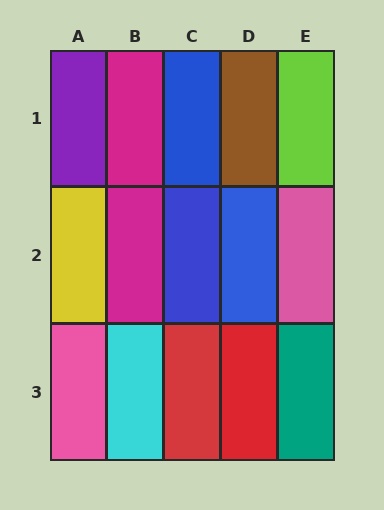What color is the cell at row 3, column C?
Red.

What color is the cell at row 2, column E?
Pink.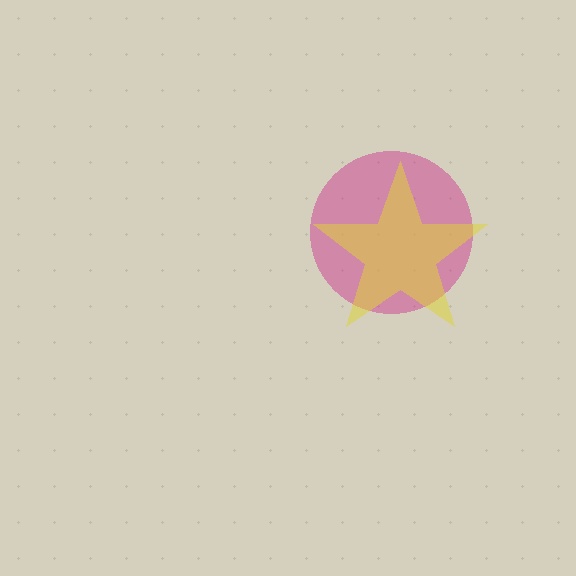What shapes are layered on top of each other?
The layered shapes are: a magenta circle, a yellow star.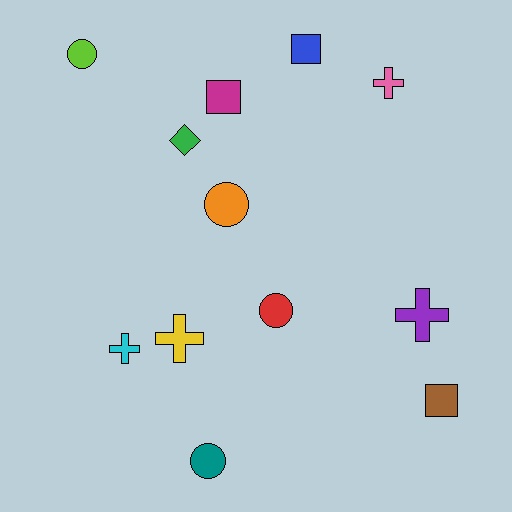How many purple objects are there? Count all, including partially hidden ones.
There is 1 purple object.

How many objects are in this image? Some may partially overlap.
There are 12 objects.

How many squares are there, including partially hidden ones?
There are 3 squares.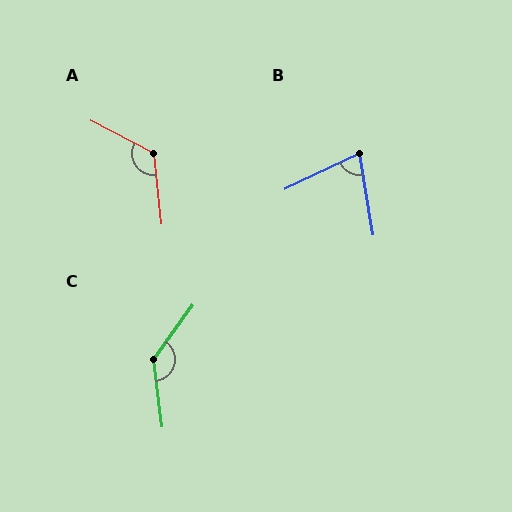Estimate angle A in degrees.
Approximately 123 degrees.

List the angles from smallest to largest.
B (74°), A (123°), C (137°).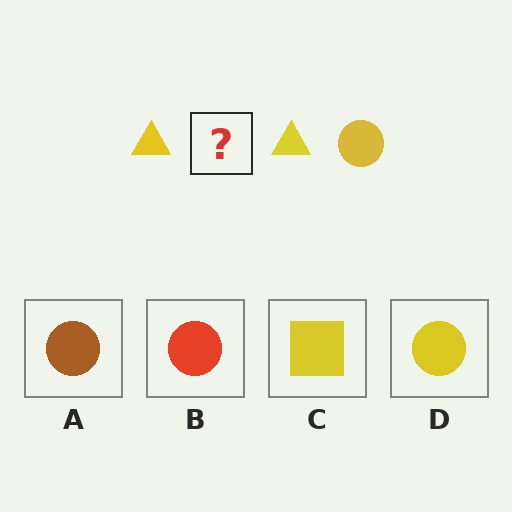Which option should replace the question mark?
Option D.